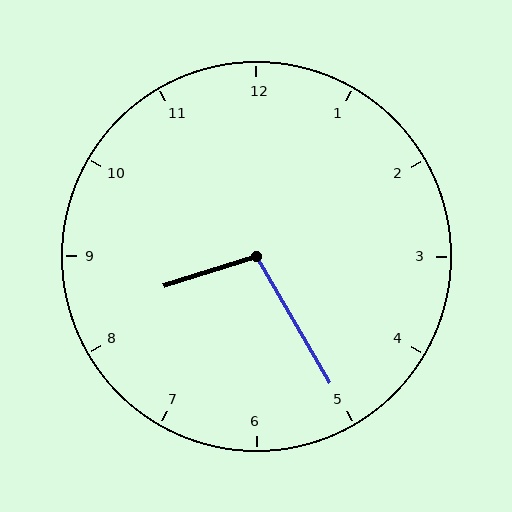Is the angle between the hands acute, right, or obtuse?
It is obtuse.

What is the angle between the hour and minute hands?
Approximately 102 degrees.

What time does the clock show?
8:25.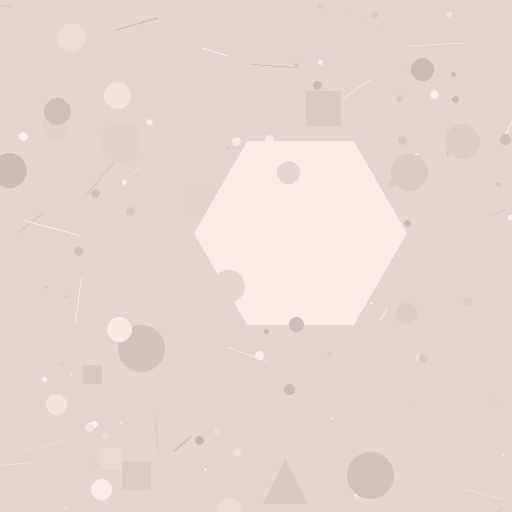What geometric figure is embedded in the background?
A hexagon is embedded in the background.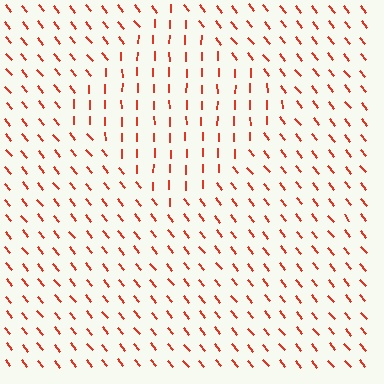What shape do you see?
I see a diamond.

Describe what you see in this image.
The image is filled with small red line segments. A diamond region in the image has lines oriented differently from the surrounding lines, creating a visible texture boundary.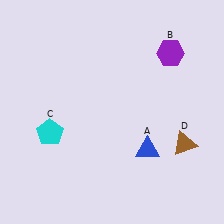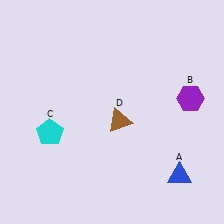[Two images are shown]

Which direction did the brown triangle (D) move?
The brown triangle (D) moved left.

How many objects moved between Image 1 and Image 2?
3 objects moved between the two images.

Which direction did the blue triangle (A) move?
The blue triangle (A) moved right.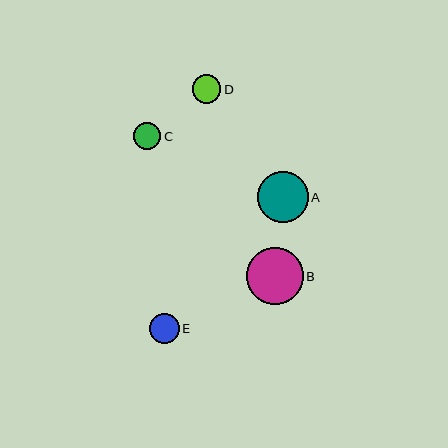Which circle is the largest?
Circle B is the largest with a size of approximately 57 pixels.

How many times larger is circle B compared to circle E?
Circle B is approximately 1.9 times the size of circle E.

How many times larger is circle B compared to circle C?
Circle B is approximately 2.1 times the size of circle C.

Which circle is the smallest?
Circle C is the smallest with a size of approximately 27 pixels.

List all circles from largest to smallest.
From largest to smallest: B, A, E, D, C.